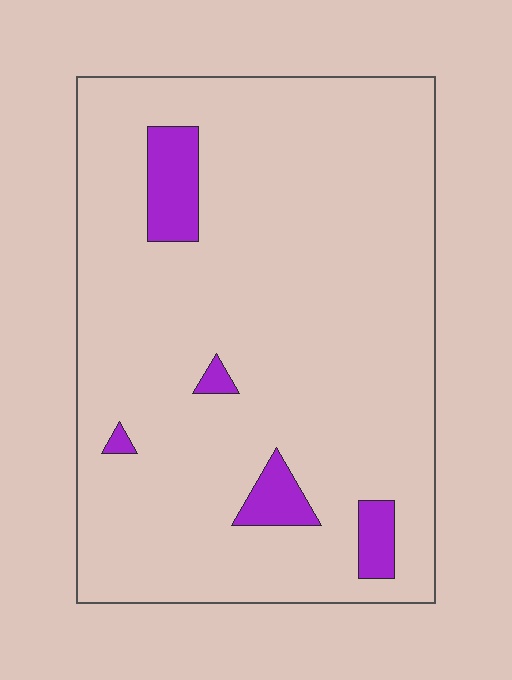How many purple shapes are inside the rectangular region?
5.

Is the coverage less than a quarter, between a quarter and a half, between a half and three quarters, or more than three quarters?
Less than a quarter.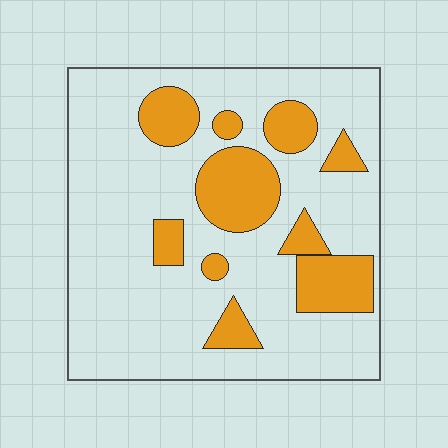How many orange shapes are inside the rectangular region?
10.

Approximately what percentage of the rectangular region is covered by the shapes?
Approximately 25%.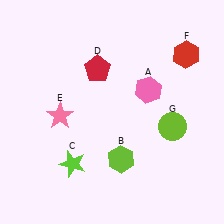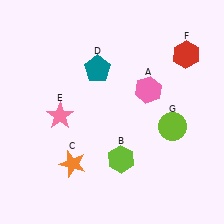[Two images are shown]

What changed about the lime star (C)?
In Image 1, C is lime. In Image 2, it changed to orange.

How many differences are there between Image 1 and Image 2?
There are 2 differences between the two images.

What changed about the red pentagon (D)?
In Image 1, D is red. In Image 2, it changed to teal.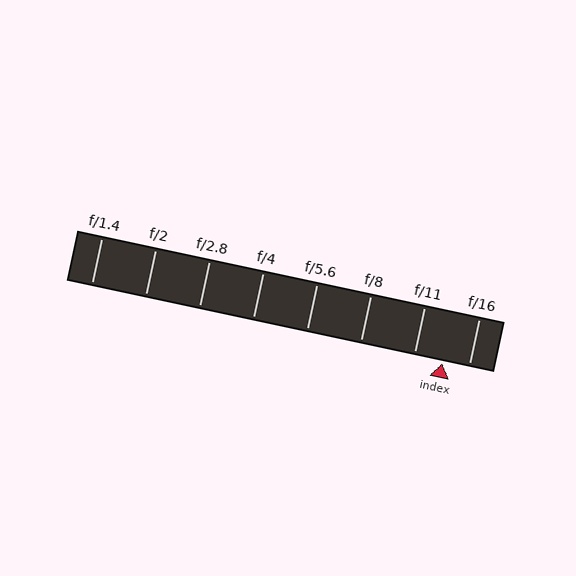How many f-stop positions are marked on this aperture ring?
There are 8 f-stop positions marked.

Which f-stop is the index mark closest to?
The index mark is closest to f/16.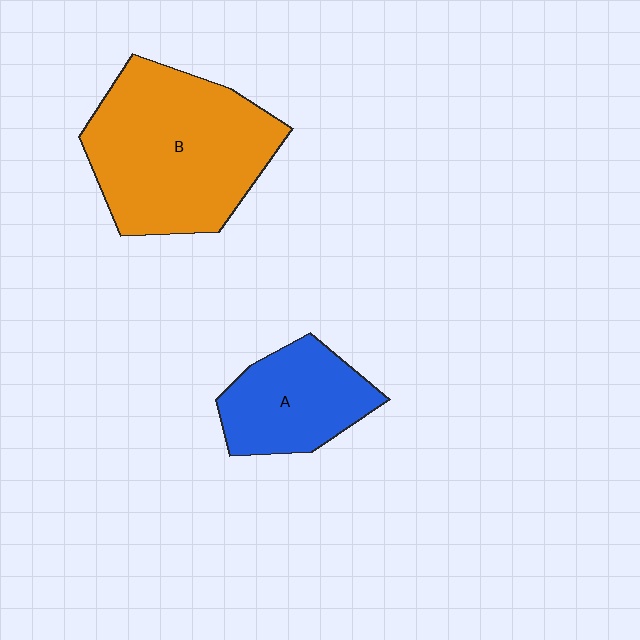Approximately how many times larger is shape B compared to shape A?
Approximately 1.9 times.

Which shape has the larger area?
Shape B (orange).